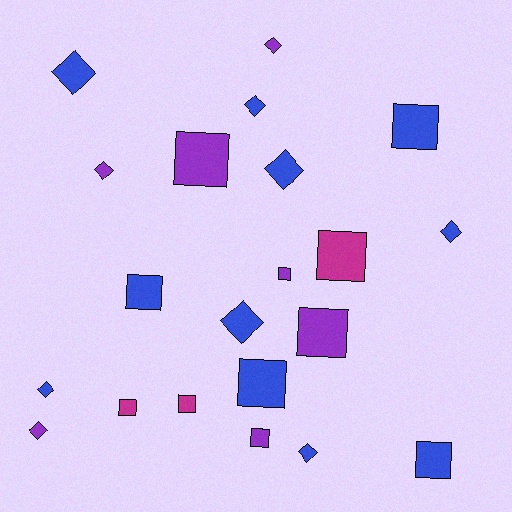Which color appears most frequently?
Blue, with 11 objects.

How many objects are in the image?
There are 21 objects.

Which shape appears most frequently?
Square, with 11 objects.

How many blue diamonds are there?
There are 7 blue diamonds.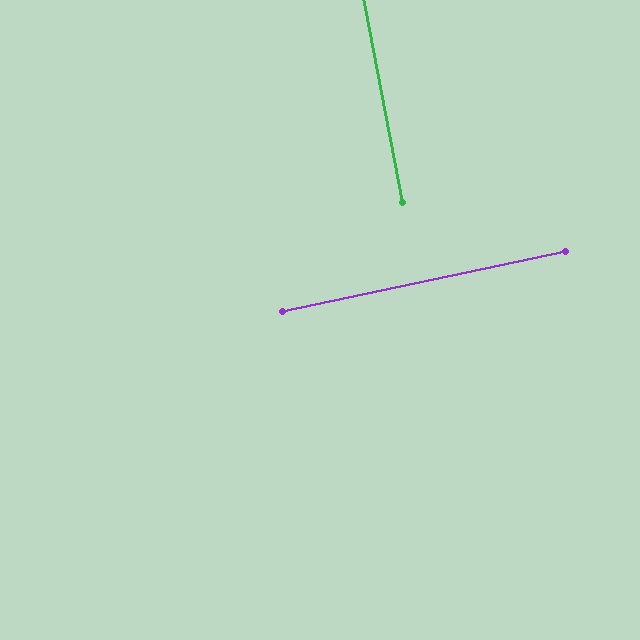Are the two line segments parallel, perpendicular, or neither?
Perpendicular — they meet at approximately 89°.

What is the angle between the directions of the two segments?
Approximately 89 degrees.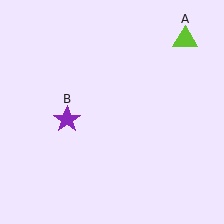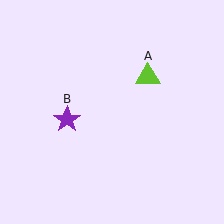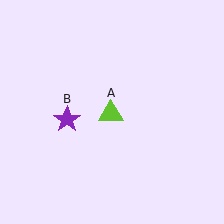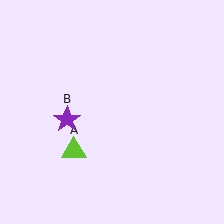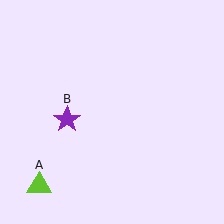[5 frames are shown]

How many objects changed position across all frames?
1 object changed position: lime triangle (object A).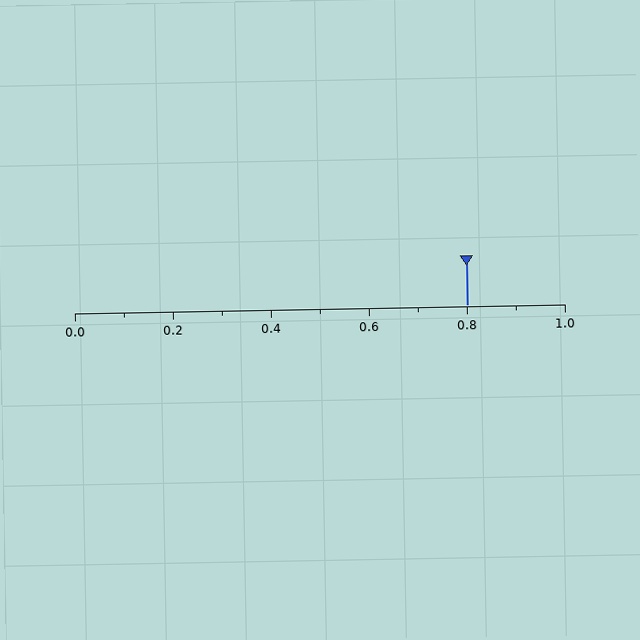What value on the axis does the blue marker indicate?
The marker indicates approximately 0.8.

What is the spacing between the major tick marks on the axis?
The major ticks are spaced 0.2 apart.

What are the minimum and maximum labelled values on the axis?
The axis runs from 0.0 to 1.0.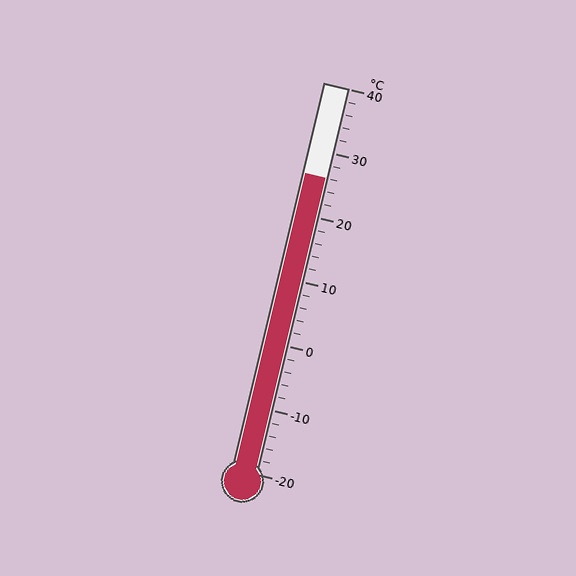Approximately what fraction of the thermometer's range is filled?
The thermometer is filled to approximately 75% of its range.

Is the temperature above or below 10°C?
The temperature is above 10°C.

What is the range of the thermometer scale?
The thermometer scale ranges from -20°C to 40°C.